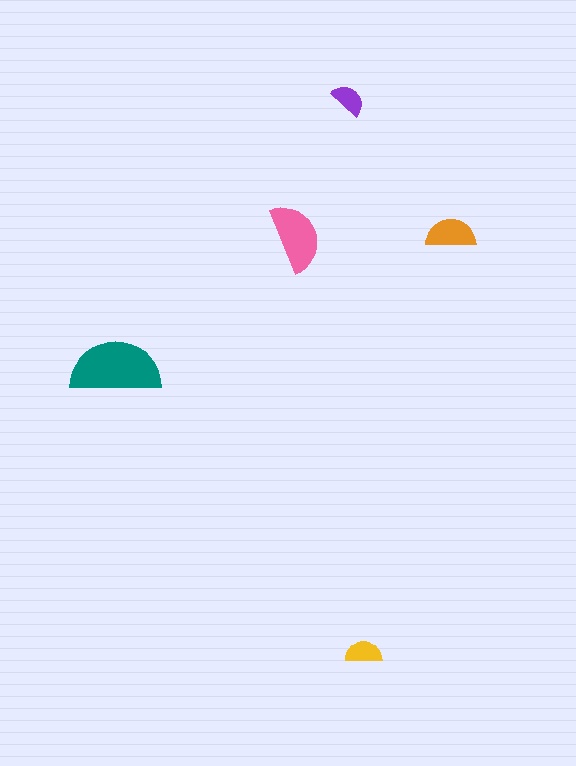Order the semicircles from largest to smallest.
the teal one, the pink one, the orange one, the yellow one, the purple one.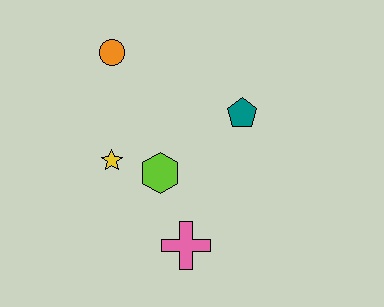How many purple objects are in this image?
There are no purple objects.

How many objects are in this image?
There are 5 objects.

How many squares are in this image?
There are no squares.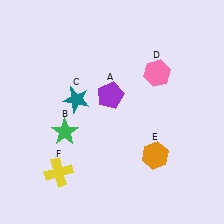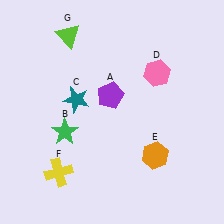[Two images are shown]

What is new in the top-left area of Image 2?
A lime triangle (G) was added in the top-left area of Image 2.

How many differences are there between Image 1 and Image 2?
There is 1 difference between the two images.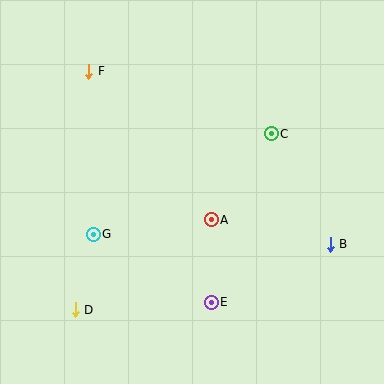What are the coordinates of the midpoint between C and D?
The midpoint between C and D is at (173, 222).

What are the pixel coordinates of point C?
Point C is at (271, 134).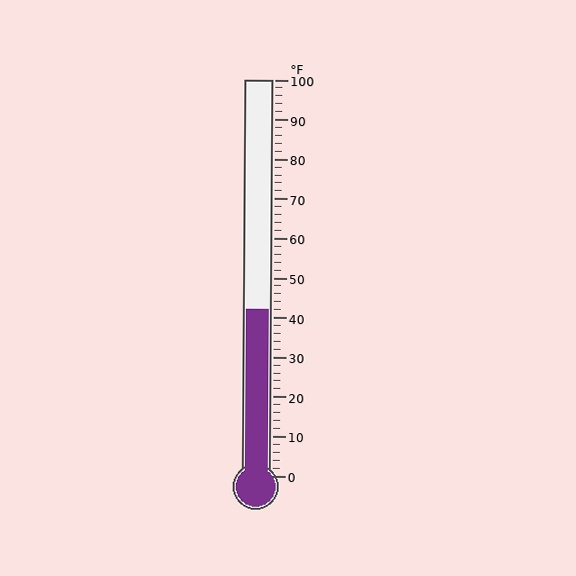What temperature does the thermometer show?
The thermometer shows approximately 42°F.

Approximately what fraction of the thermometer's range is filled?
The thermometer is filled to approximately 40% of its range.